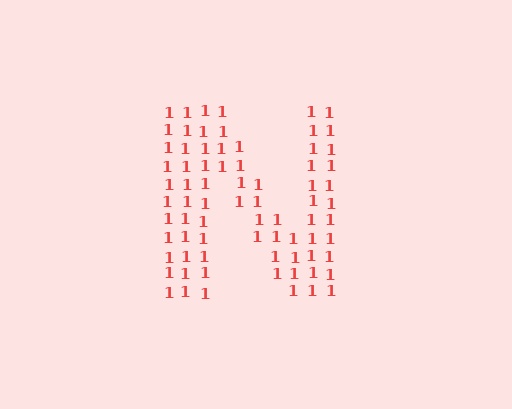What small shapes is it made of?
It is made of small digit 1's.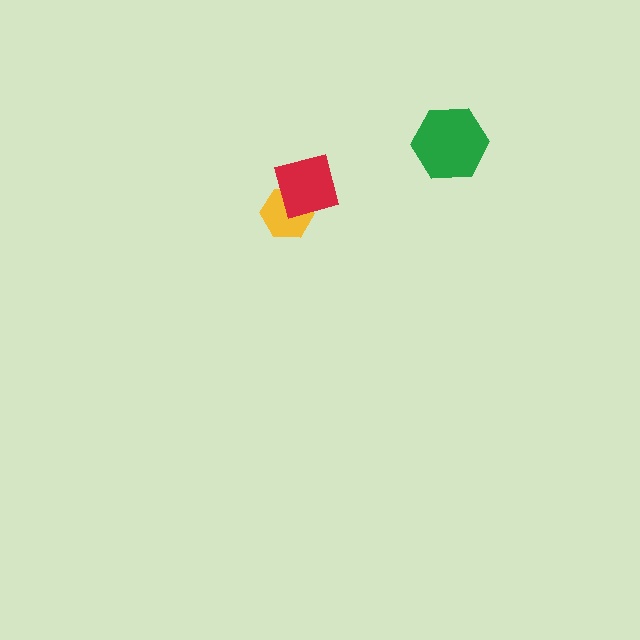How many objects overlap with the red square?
1 object overlaps with the red square.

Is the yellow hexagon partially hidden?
Yes, it is partially covered by another shape.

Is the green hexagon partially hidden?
No, no other shape covers it.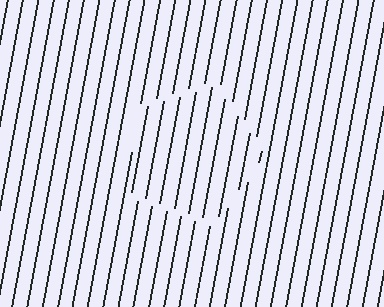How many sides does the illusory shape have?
5 sides — the line-ends trace a pentagon.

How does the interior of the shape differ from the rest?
The interior of the shape contains the same grating, shifted by half a period — the contour is defined by the phase discontinuity where line-ends from the inner and outer gratings abut.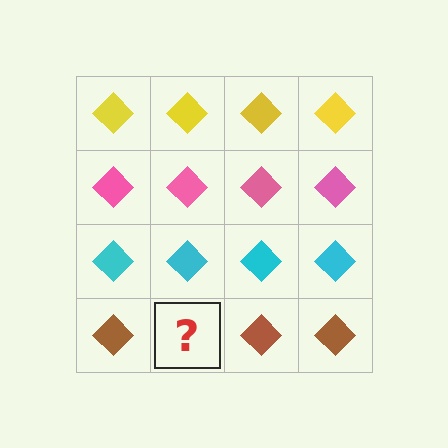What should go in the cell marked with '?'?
The missing cell should contain a brown diamond.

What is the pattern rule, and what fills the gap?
The rule is that each row has a consistent color. The gap should be filled with a brown diamond.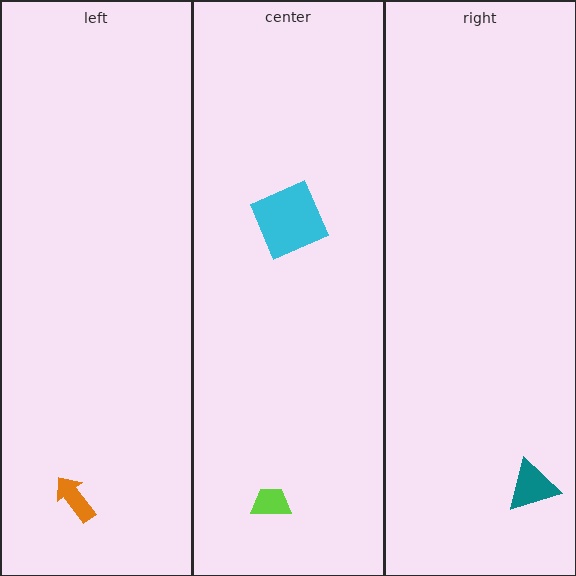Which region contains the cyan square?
The center region.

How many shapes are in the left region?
1.